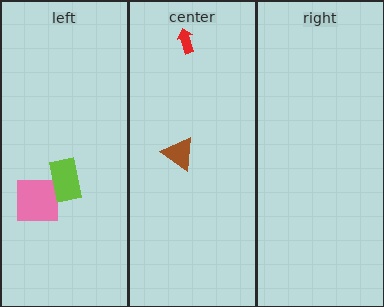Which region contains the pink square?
The left region.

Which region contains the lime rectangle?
The left region.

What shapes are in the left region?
The pink square, the lime rectangle.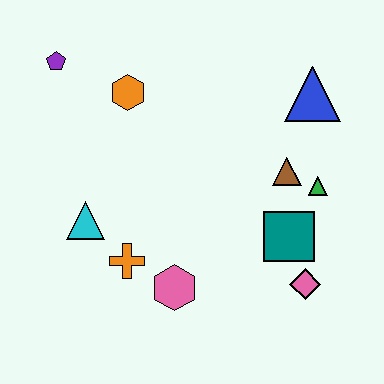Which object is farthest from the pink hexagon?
The purple pentagon is farthest from the pink hexagon.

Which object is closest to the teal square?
The pink diamond is closest to the teal square.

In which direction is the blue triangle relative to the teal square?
The blue triangle is above the teal square.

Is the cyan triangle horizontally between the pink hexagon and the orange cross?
No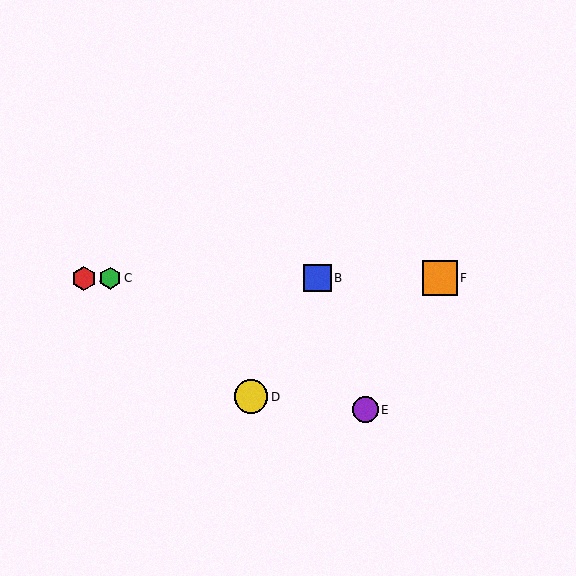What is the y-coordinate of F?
Object F is at y≈278.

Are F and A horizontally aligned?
Yes, both are at y≈278.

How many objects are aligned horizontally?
4 objects (A, B, C, F) are aligned horizontally.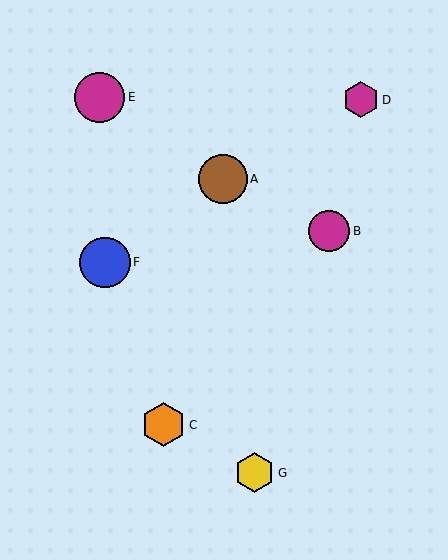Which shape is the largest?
The blue circle (labeled F) is the largest.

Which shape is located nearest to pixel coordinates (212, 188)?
The brown circle (labeled A) at (223, 179) is nearest to that location.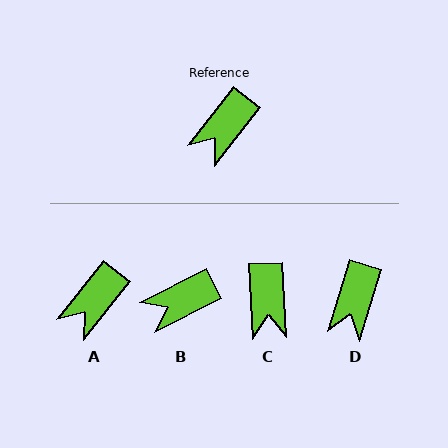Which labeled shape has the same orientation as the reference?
A.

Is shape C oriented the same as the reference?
No, it is off by about 41 degrees.